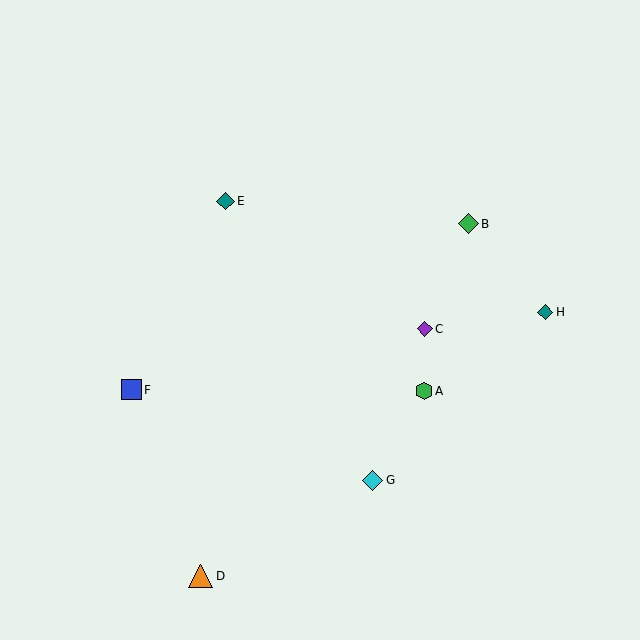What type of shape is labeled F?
Shape F is a blue square.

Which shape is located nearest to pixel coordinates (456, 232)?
The green diamond (labeled B) at (469, 224) is nearest to that location.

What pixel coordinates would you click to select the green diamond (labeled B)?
Click at (469, 224) to select the green diamond B.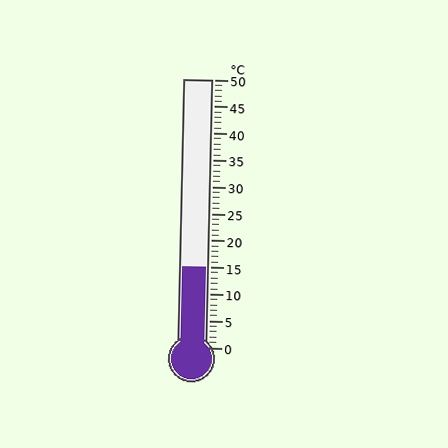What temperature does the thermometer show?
The thermometer shows approximately 15°C.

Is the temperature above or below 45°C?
The temperature is below 45°C.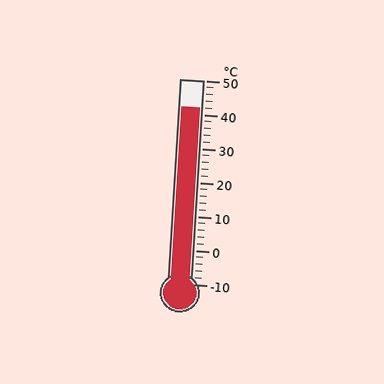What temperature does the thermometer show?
The thermometer shows approximately 42°C.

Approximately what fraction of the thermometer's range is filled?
The thermometer is filled to approximately 85% of its range.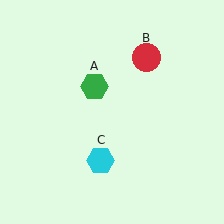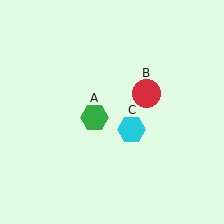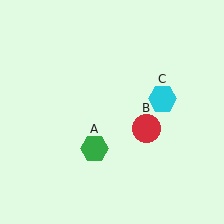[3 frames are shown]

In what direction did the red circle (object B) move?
The red circle (object B) moved down.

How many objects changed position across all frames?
3 objects changed position: green hexagon (object A), red circle (object B), cyan hexagon (object C).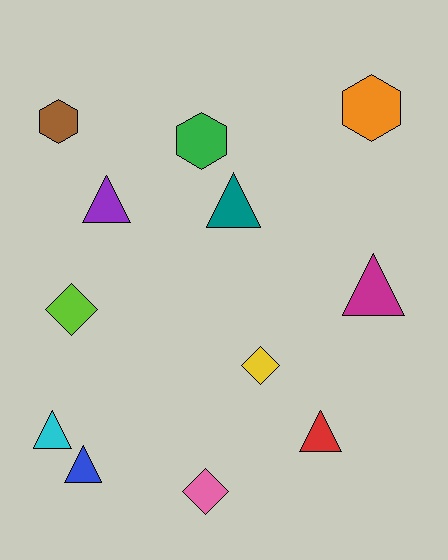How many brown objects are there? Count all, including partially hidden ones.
There is 1 brown object.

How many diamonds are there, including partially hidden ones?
There are 3 diamonds.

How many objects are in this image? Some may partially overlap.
There are 12 objects.